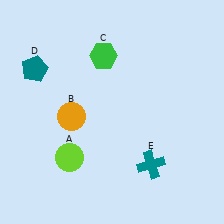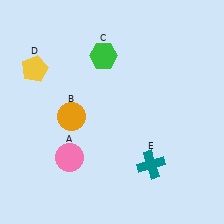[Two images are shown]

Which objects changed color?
A changed from lime to pink. D changed from teal to yellow.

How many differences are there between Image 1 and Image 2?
There are 2 differences between the two images.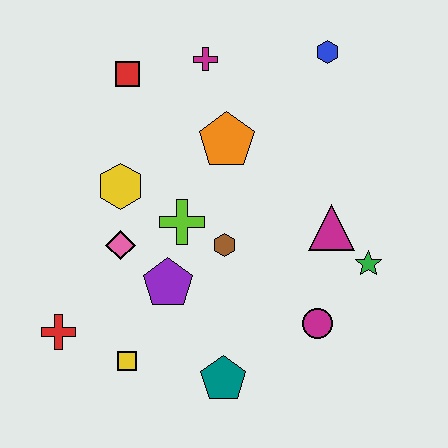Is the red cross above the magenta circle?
No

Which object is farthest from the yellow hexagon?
The green star is farthest from the yellow hexagon.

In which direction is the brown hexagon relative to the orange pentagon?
The brown hexagon is below the orange pentagon.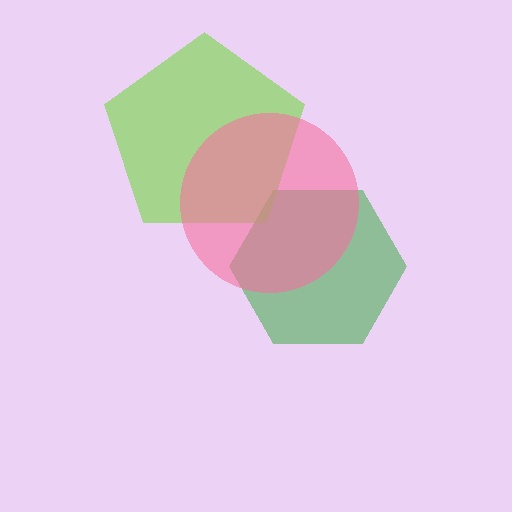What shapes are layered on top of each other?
The layered shapes are: a green hexagon, a lime pentagon, a pink circle.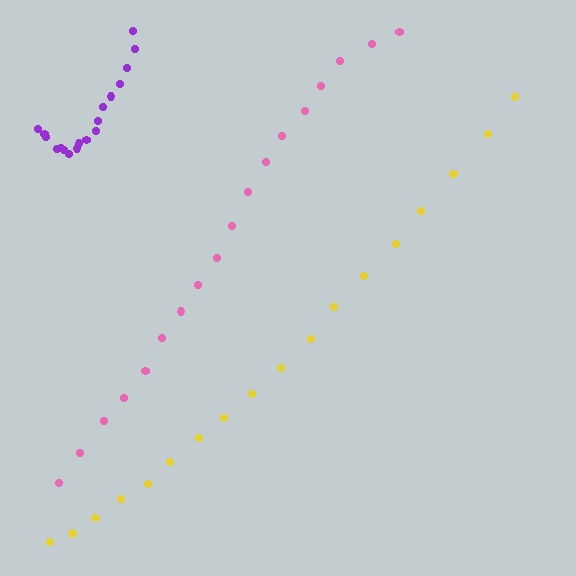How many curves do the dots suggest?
There are 3 distinct paths.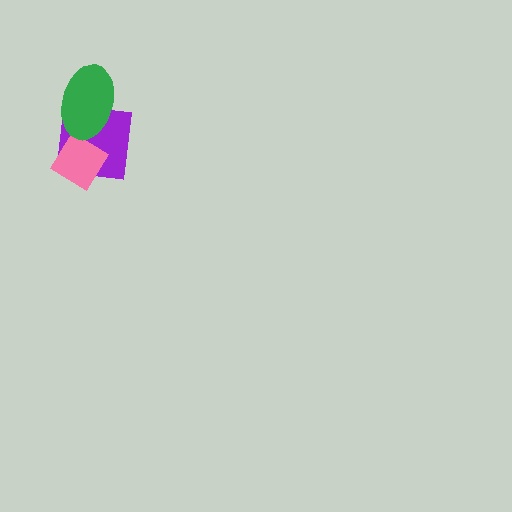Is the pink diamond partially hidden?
Yes, it is partially covered by another shape.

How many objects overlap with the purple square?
2 objects overlap with the purple square.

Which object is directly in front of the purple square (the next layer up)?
The pink diamond is directly in front of the purple square.